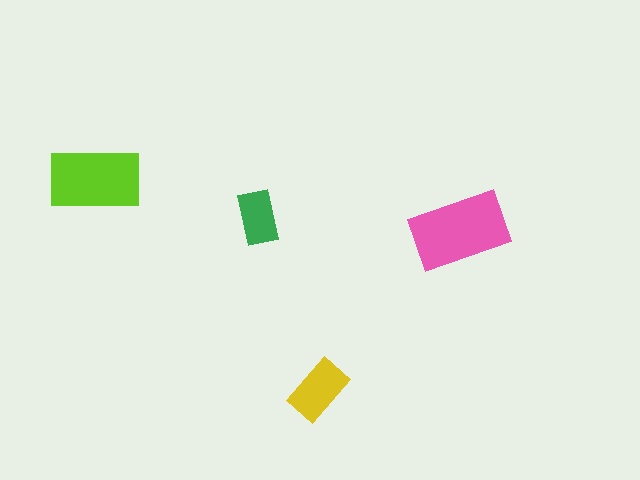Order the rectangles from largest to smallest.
the pink one, the lime one, the yellow one, the green one.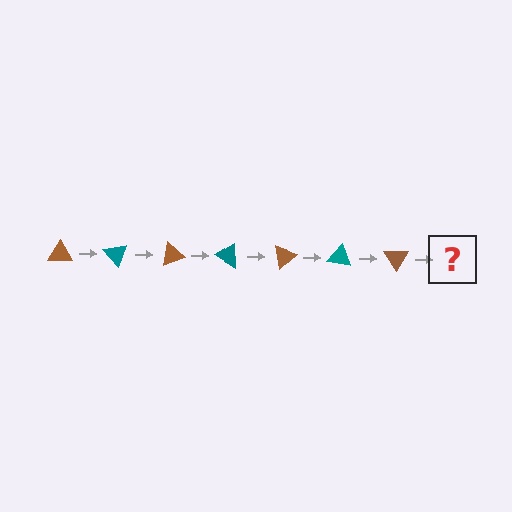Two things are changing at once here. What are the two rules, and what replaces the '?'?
The two rules are that it rotates 50 degrees each step and the color cycles through brown and teal. The '?' should be a teal triangle, rotated 350 degrees from the start.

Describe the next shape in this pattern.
It should be a teal triangle, rotated 350 degrees from the start.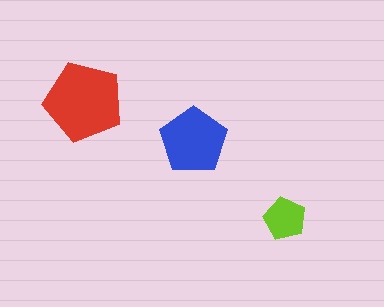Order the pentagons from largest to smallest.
the red one, the blue one, the lime one.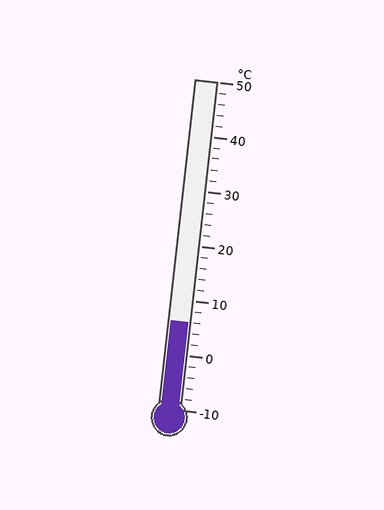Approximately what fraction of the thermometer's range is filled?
The thermometer is filled to approximately 25% of its range.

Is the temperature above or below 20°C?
The temperature is below 20°C.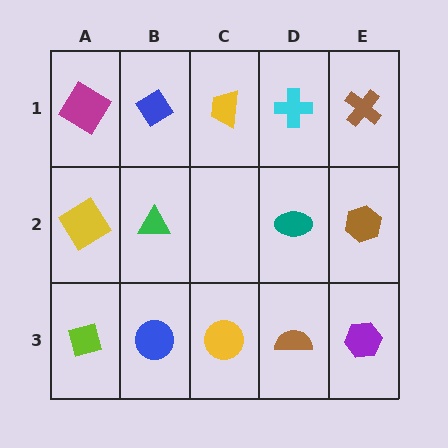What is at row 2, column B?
A green triangle.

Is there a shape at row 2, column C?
No, that cell is empty.